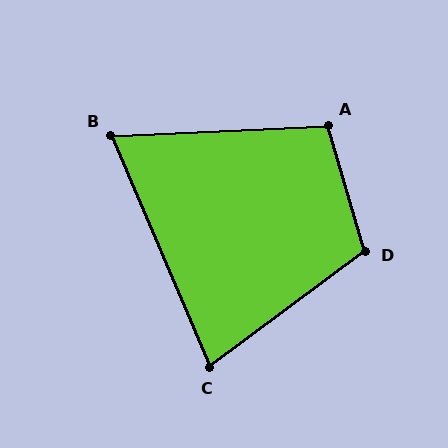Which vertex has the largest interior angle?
D, at approximately 110 degrees.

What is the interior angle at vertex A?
Approximately 103 degrees (obtuse).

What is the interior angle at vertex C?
Approximately 77 degrees (acute).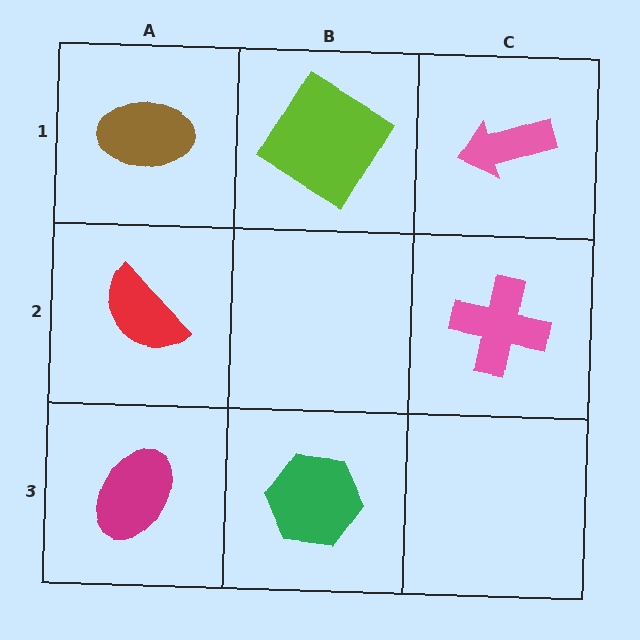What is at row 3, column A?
A magenta ellipse.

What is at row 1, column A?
A brown ellipse.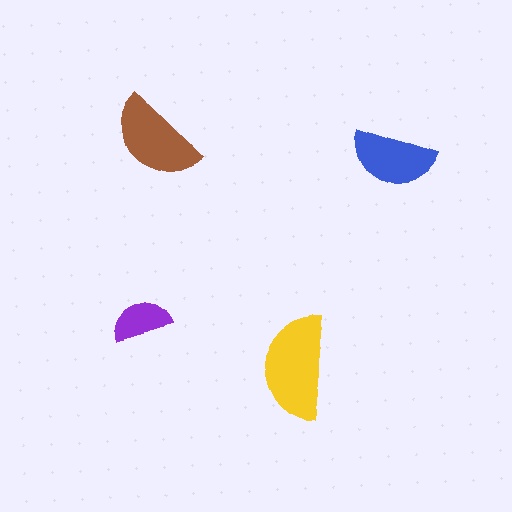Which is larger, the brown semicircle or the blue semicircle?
The brown one.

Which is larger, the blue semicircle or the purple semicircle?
The blue one.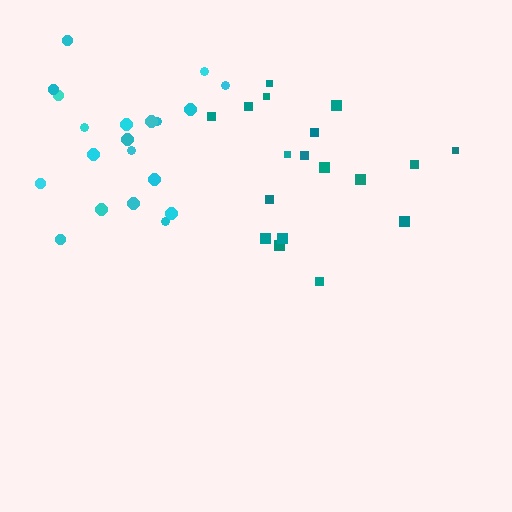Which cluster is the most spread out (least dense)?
Teal.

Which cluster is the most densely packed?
Cyan.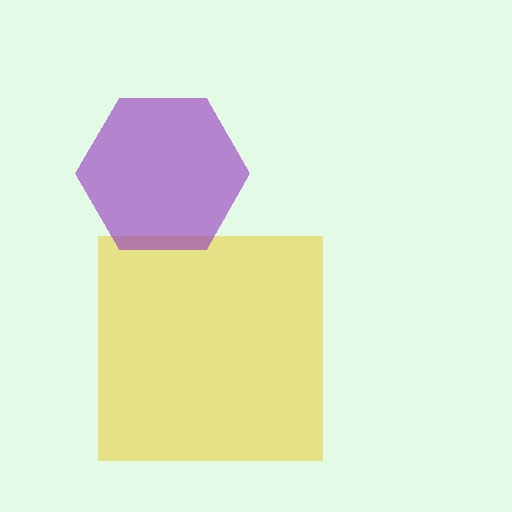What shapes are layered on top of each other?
The layered shapes are: a yellow square, a purple hexagon.